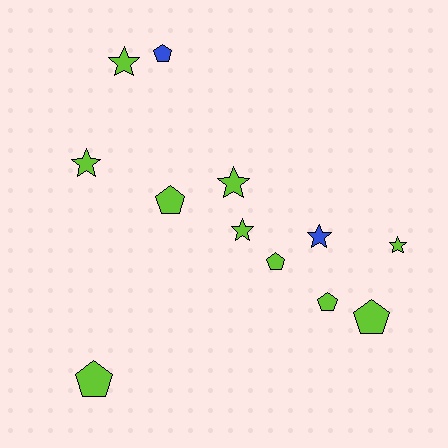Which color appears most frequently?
Lime, with 10 objects.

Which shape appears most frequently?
Pentagon, with 6 objects.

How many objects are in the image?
There are 12 objects.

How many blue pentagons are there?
There is 1 blue pentagon.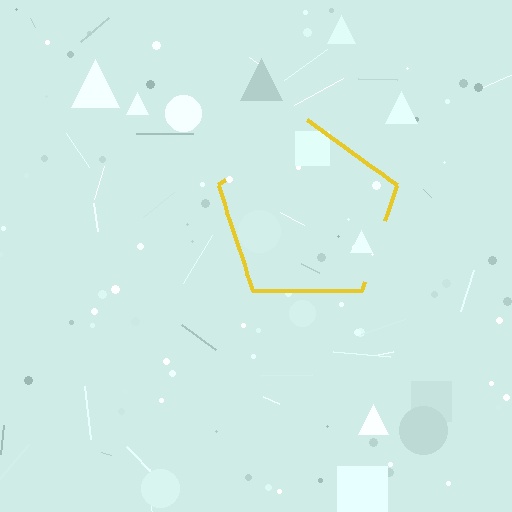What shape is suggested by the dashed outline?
The dashed outline suggests a pentagon.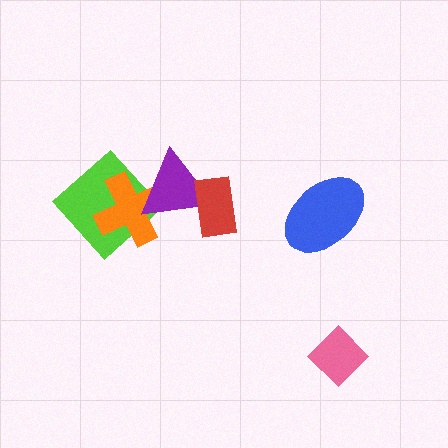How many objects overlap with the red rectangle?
1 object overlaps with the red rectangle.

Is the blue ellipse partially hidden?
No, no other shape covers it.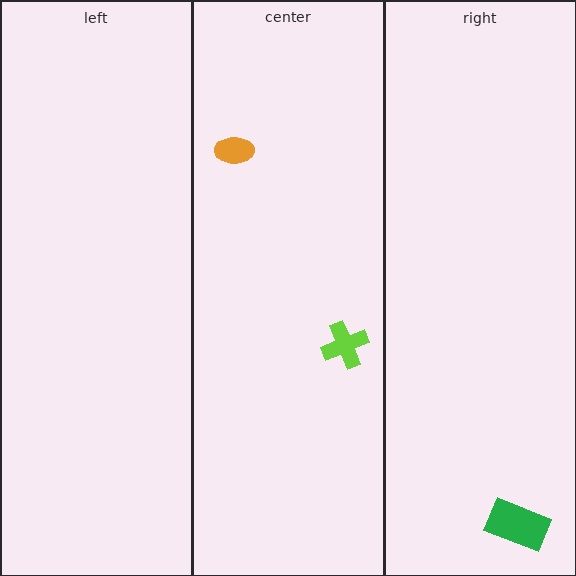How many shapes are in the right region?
1.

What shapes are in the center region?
The lime cross, the orange ellipse.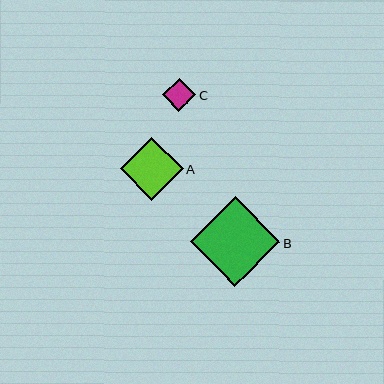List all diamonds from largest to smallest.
From largest to smallest: B, A, C.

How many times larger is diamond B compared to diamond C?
Diamond B is approximately 2.7 times the size of diamond C.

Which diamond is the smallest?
Diamond C is the smallest with a size of approximately 33 pixels.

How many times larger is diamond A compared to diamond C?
Diamond A is approximately 1.9 times the size of diamond C.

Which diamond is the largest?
Diamond B is the largest with a size of approximately 90 pixels.